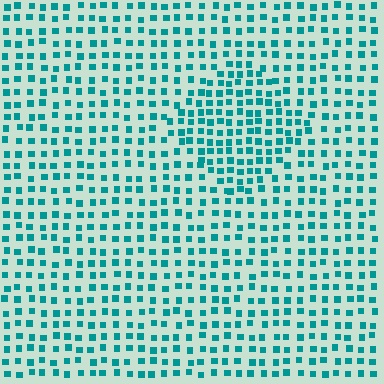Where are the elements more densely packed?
The elements are more densely packed inside the diamond boundary.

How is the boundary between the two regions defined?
The boundary is defined by a change in element density (approximately 1.6x ratio). All elements are the same color, size, and shape.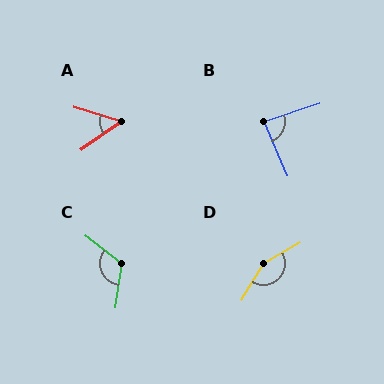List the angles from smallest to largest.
A (52°), B (84°), C (120°), D (150°).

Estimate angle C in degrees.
Approximately 120 degrees.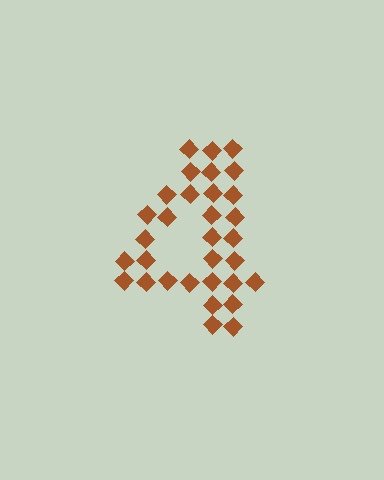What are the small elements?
The small elements are diamonds.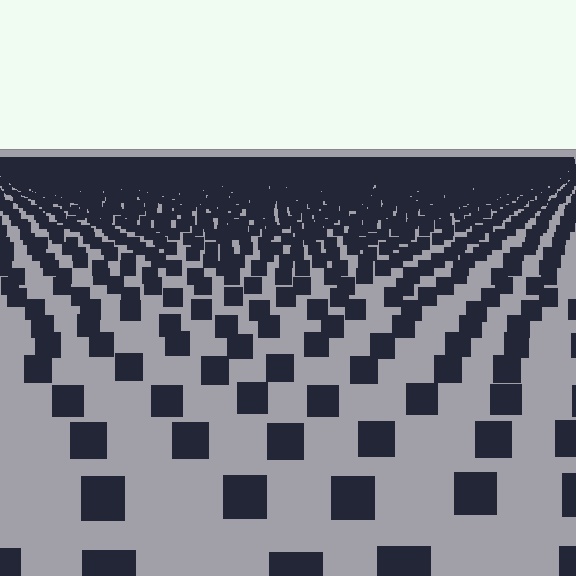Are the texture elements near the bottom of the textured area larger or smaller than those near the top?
Larger. Near the bottom, elements are closer to the viewer and appear at a bigger on-screen size.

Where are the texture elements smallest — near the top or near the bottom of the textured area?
Near the top.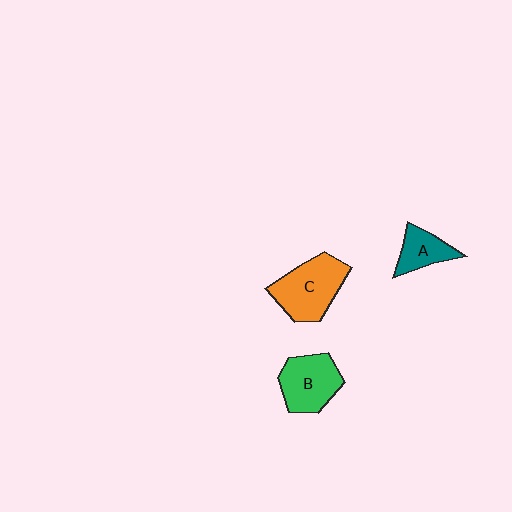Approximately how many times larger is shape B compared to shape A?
Approximately 1.6 times.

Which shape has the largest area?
Shape C (orange).